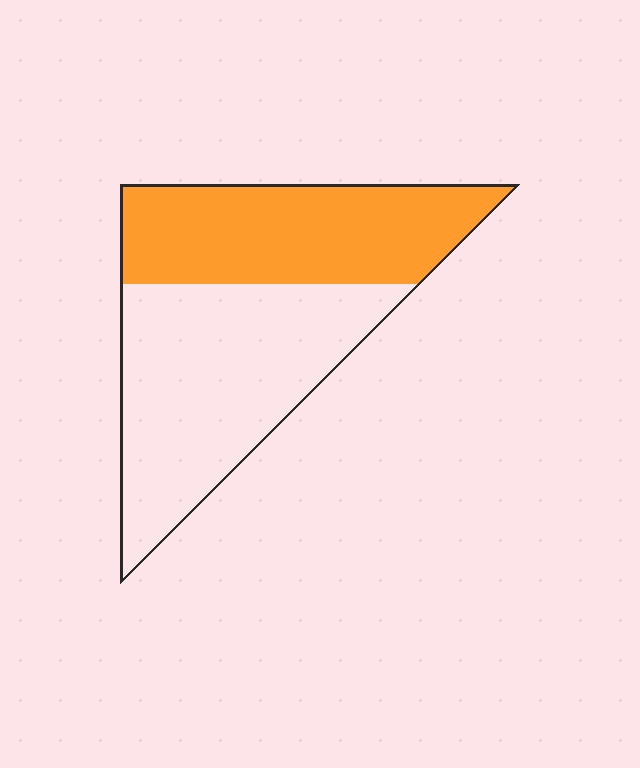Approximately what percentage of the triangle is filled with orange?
Approximately 45%.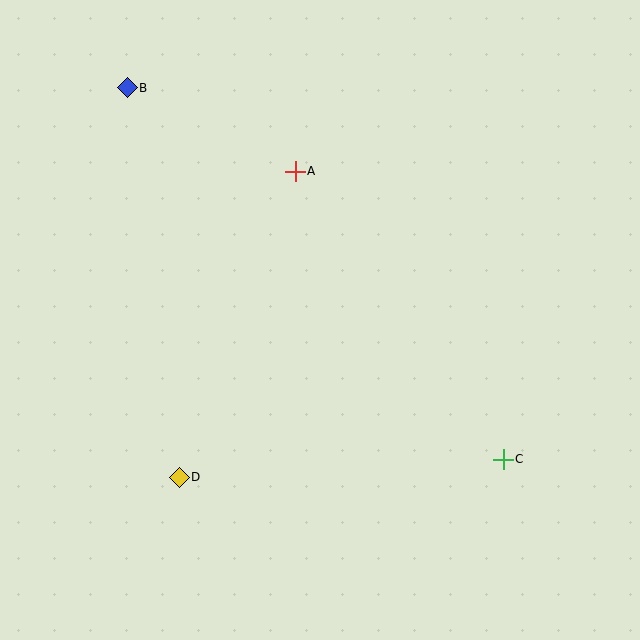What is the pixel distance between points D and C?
The distance between D and C is 324 pixels.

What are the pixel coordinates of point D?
Point D is at (179, 477).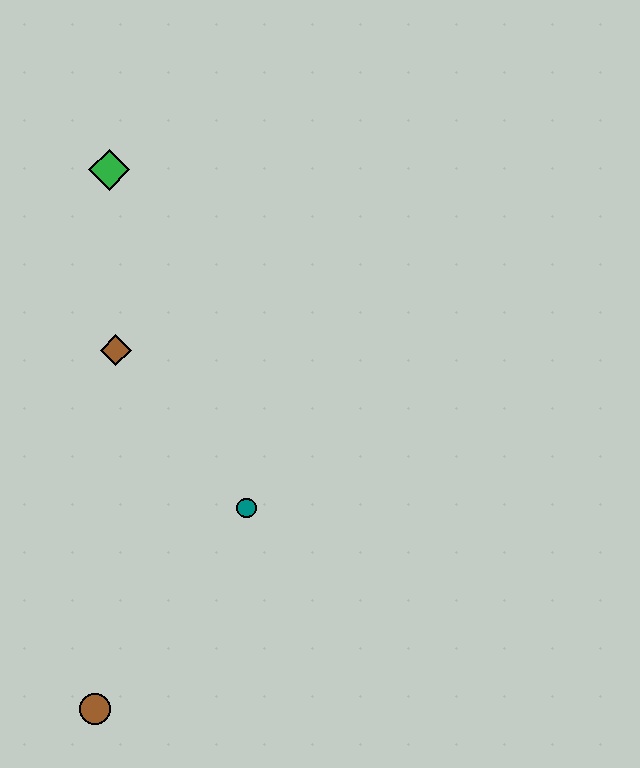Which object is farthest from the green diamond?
The brown circle is farthest from the green diamond.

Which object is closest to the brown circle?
The teal circle is closest to the brown circle.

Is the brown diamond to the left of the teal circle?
Yes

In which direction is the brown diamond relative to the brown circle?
The brown diamond is above the brown circle.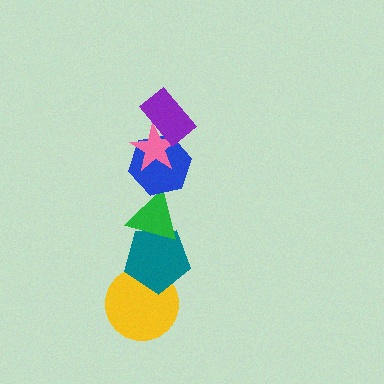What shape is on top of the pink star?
The purple rectangle is on top of the pink star.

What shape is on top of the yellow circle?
The teal pentagon is on top of the yellow circle.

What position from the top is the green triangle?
The green triangle is 4th from the top.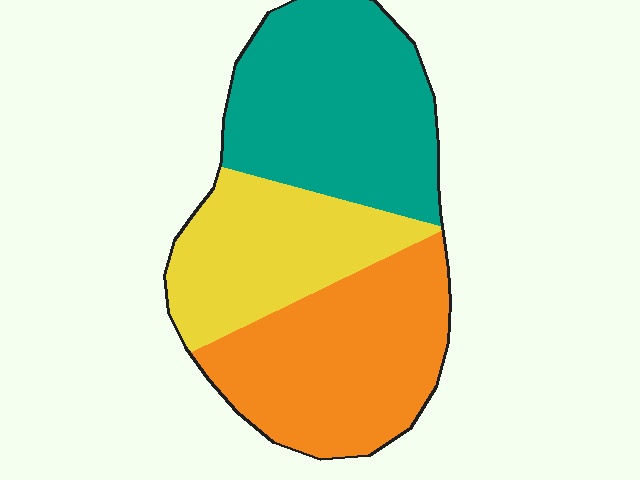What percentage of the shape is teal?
Teal covers 38% of the shape.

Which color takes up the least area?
Yellow, at roughly 25%.